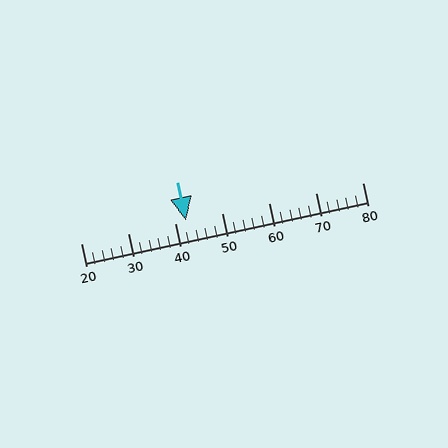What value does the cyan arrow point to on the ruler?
The cyan arrow points to approximately 42.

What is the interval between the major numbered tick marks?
The major tick marks are spaced 10 units apart.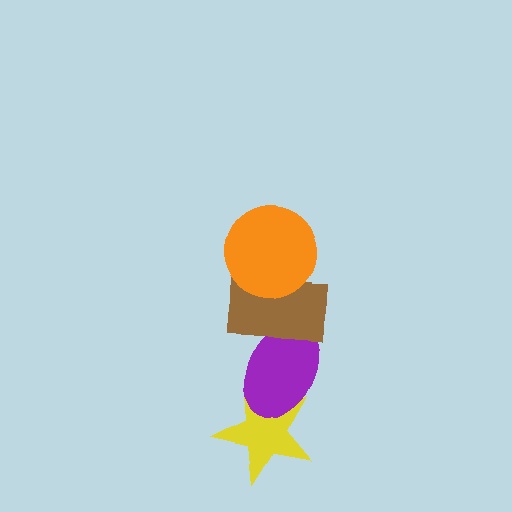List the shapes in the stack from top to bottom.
From top to bottom: the orange circle, the brown rectangle, the purple ellipse, the yellow star.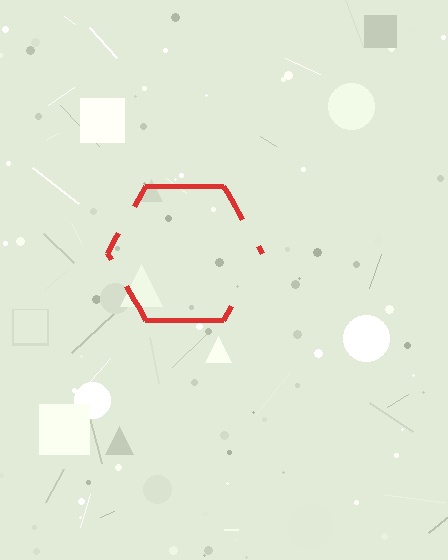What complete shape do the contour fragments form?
The contour fragments form a hexagon.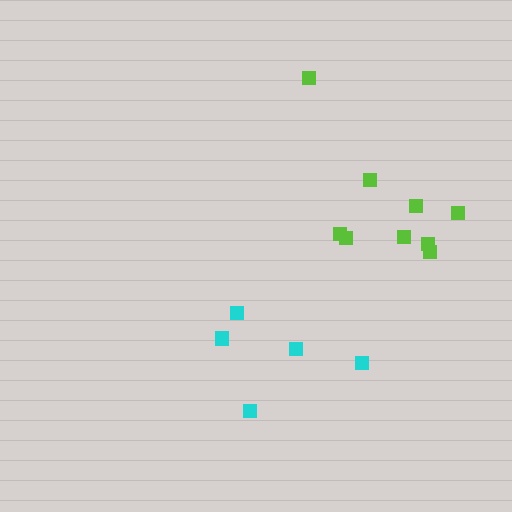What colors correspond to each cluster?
The clusters are colored: cyan, lime.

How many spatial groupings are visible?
There are 2 spatial groupings.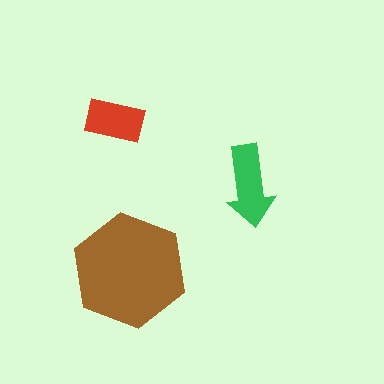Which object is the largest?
The brown hexagon.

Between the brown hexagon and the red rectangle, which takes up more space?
The brown hexagon.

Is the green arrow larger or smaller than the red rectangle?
Larger.